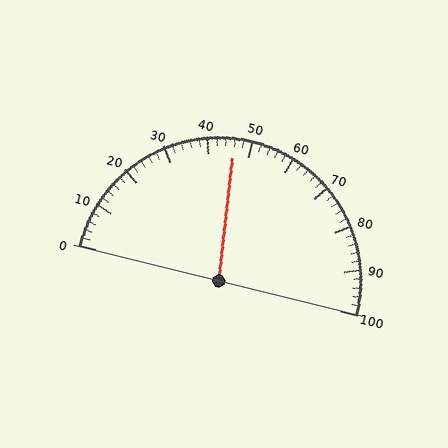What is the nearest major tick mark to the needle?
The nearest major tick mark is 50.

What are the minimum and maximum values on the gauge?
The gauge ranges from 0 to 100.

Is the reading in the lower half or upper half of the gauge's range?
The reading is in the lower half of the range (0 to 100).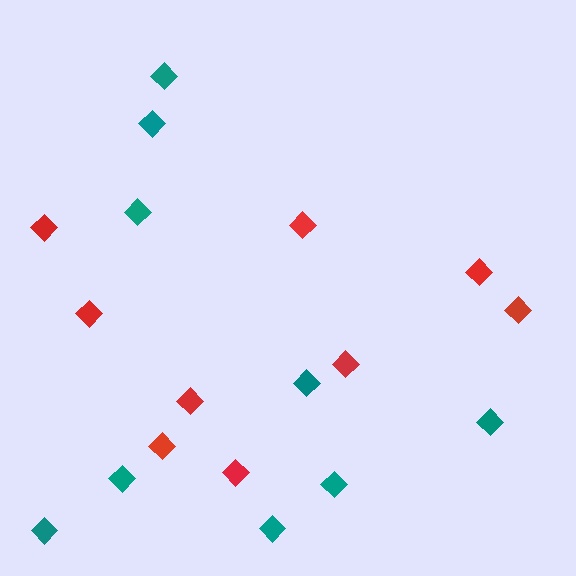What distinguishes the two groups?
There are 2 groups: one group of red diamonds (9) and one group of teal diamonds (9).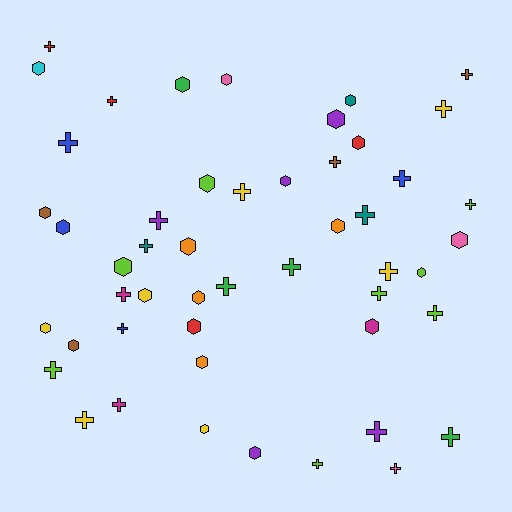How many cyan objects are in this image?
There is 1 cyan object.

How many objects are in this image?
There are 50 objects.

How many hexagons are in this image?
There are 24 hexagons.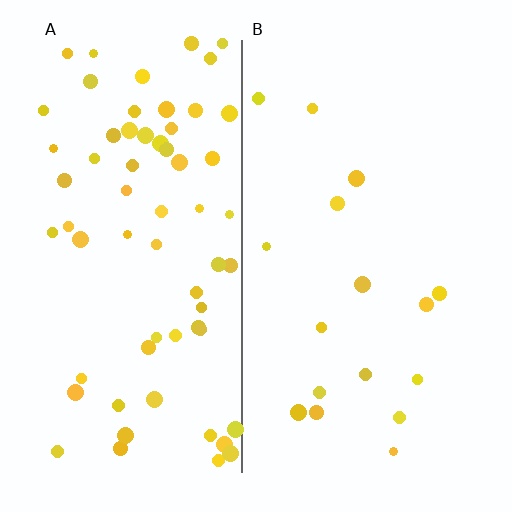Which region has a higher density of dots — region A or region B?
A (the left).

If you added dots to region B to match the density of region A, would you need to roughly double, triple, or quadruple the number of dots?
Approximately quadruple.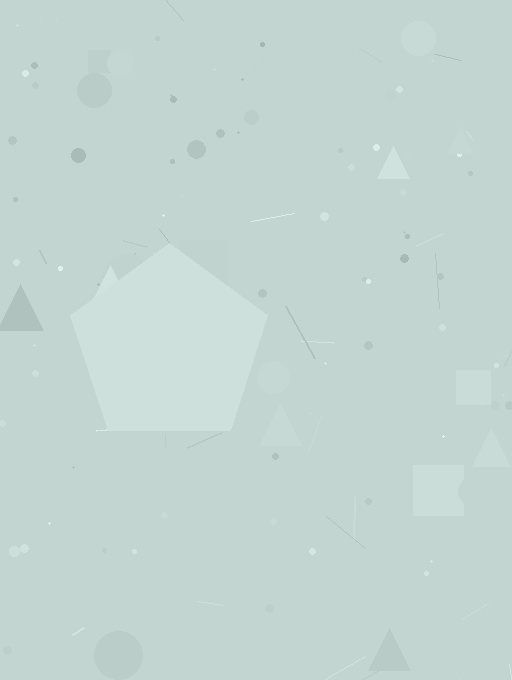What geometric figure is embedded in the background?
A pentagon is embedded in the background.